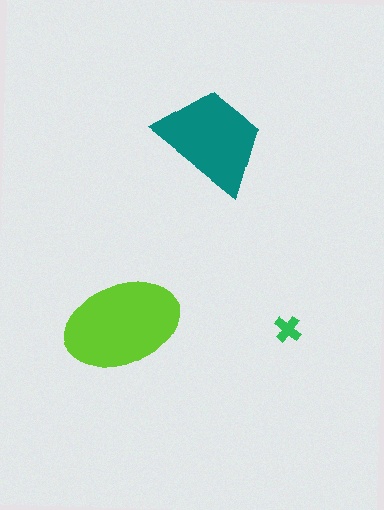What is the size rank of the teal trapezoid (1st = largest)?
2nd.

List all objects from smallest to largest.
The green cross, the teal trapezoid, the lime ellipse.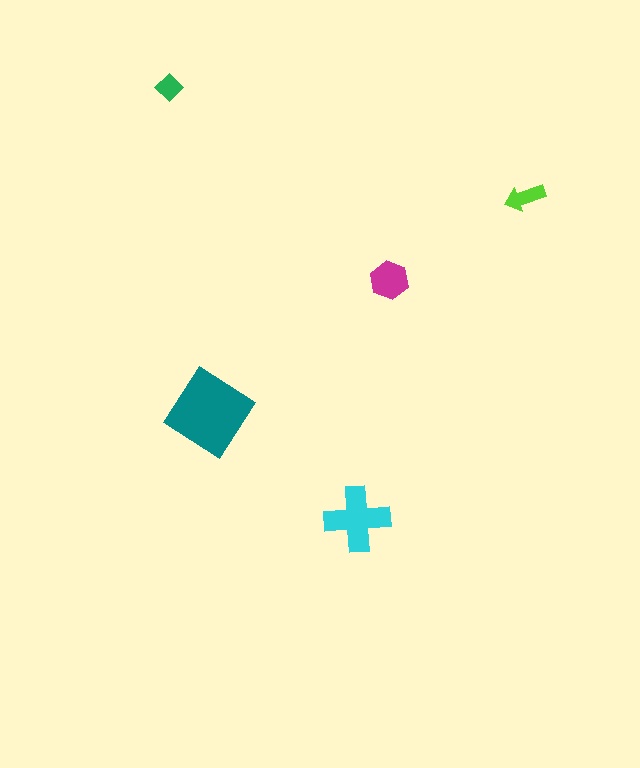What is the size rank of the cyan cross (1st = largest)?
2nd.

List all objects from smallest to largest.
The green diamond, the lime arrow, the magenta hexagon, the cyan cross, the teal diamond.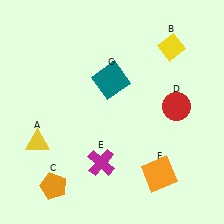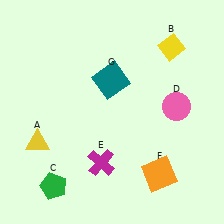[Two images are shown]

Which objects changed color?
C changed from orange to green. D changed from red to pink.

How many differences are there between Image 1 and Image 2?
There are 2 differences between the two images.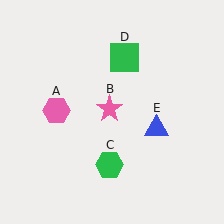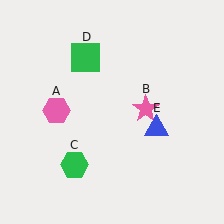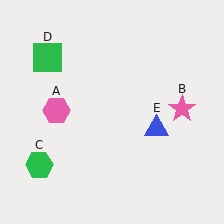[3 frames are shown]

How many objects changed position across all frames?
3 objects changed position: pink star (object B), green hexagon (object C), green square (object D).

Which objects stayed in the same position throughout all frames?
Pink hexagon (object A) and blue triangle (object E) remained stationary.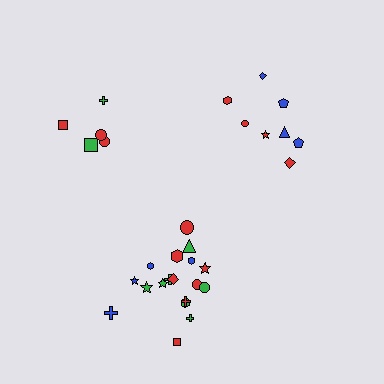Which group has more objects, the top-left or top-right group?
The top-right group.